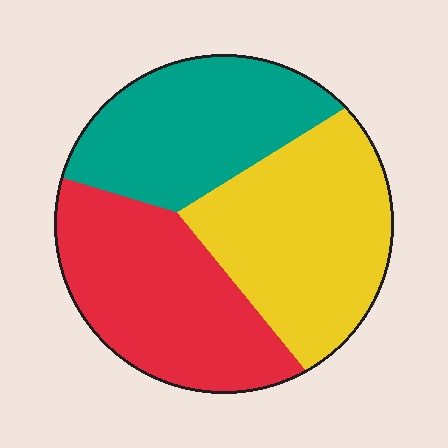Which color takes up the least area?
Teal, at roughly 30%.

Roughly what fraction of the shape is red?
Red takes up about one third (1/3) of the shape.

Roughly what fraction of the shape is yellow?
Yellow takes up about three eighths (3/8) of the shape.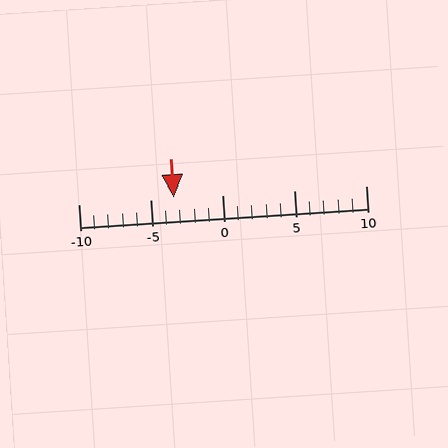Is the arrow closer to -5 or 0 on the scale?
The arrow is closer to -5.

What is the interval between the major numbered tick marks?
The major tick marks are spaced 5 units apart.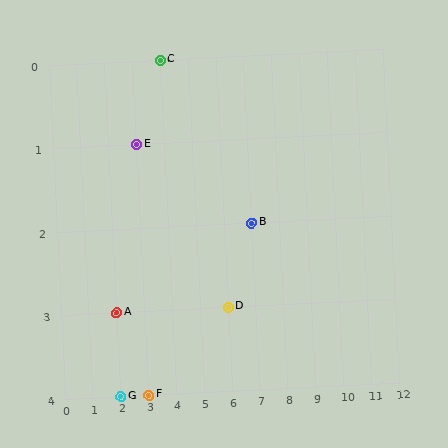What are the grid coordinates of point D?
Point D is at grid coordinates (6, 3).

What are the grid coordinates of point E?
Point E is at grid coordinates (3, 1).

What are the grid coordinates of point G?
Point G is at grid coordinates (2, 4).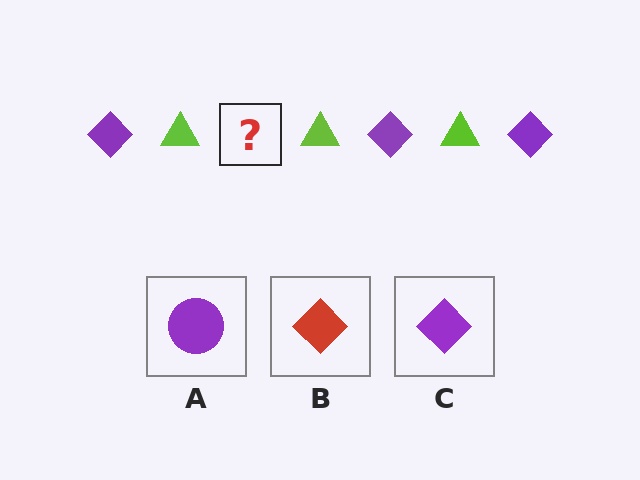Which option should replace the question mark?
Option C.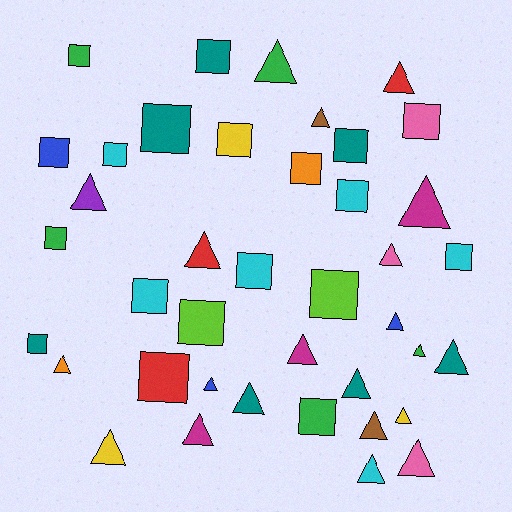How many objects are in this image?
There are 40 objects.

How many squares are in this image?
There are 19 squares.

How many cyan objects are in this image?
There are 6 cyan objects.